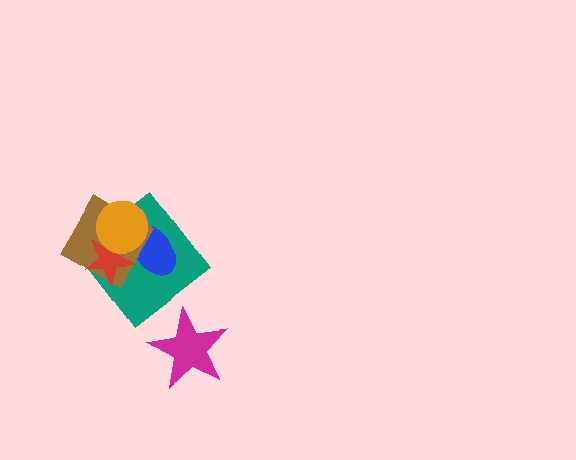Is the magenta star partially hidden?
No, no other shape covers it.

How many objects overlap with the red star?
4 objects overlap with the red star.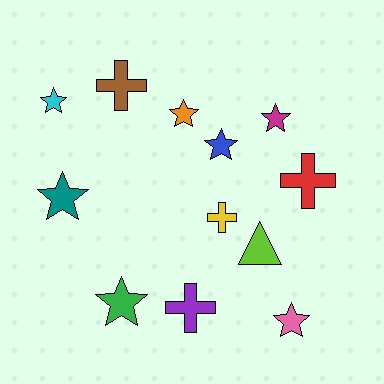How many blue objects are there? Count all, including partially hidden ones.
There is 1 blue object.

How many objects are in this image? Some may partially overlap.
There are 12 objects.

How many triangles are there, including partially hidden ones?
There is 1 triangle.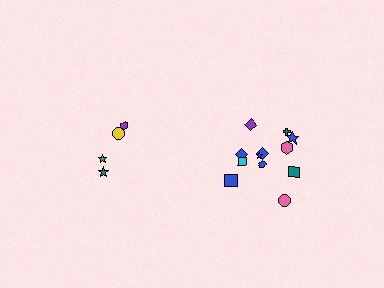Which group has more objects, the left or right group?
The right group.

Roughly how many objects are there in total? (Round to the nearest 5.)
Roughly 15 objects in total.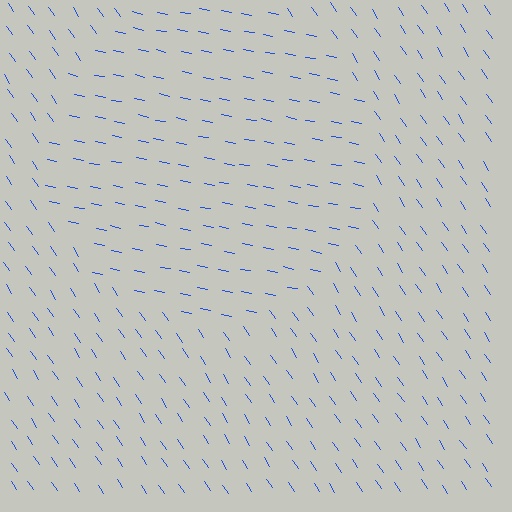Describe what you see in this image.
The image is filled with small blue line segments. A circle region in the image has lines oriented differently from the surrounding lines, creating a visible texture boundary.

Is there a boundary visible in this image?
Yes, there is a texture boundary formed by a change in line orientation.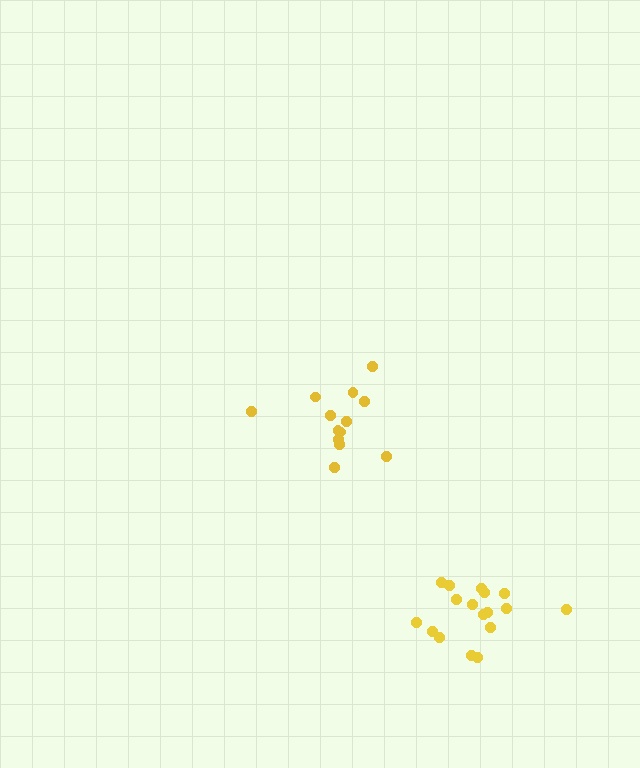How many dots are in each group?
Group 1: 17 dots, Group 2: 13 dots (30 total).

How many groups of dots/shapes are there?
There are 2 groups.